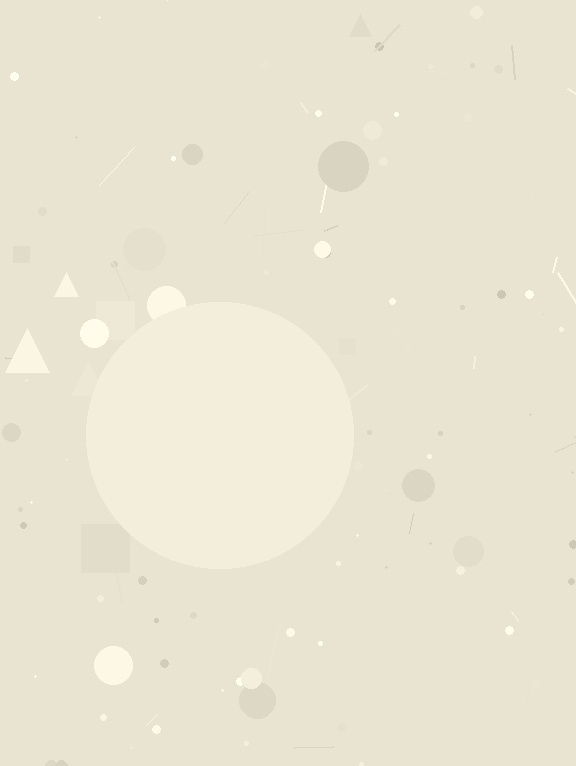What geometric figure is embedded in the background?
A circle is embedded in the background.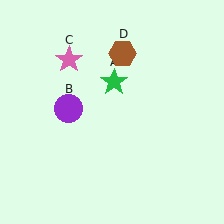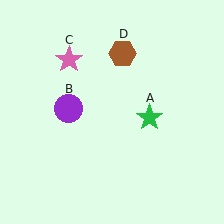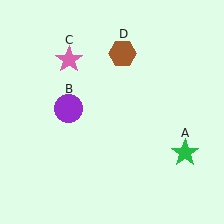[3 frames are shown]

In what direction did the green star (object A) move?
The green star (object A) moved down and to the right.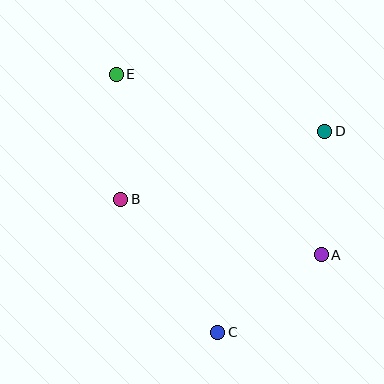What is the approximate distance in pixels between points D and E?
The distance between D and E is approximately 216 pixels.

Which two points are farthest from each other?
Points C and E are farthest from each other.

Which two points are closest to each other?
Points A and D are closest to each other.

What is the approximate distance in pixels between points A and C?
The distance between A and C is approximately 129 pixels.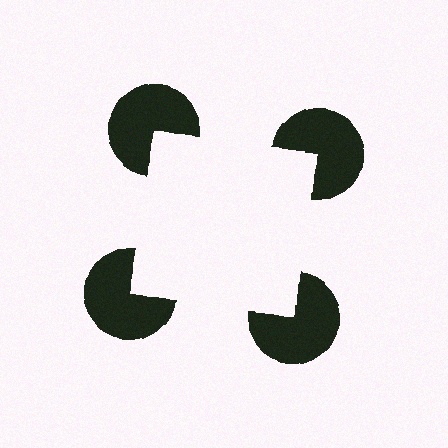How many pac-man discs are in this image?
There are 4 — one at each vertex of the illusory square.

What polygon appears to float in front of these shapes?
An illusory square — its edges are inferred from the aligned wedge cuts in the pac-man discs, not physically drawn.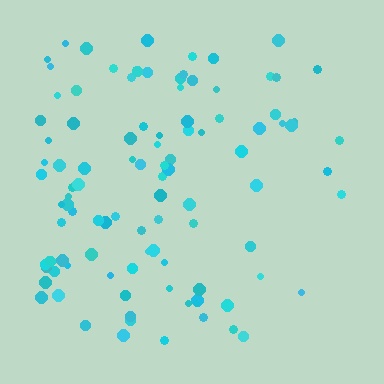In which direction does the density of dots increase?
From right to left, with the left side densest.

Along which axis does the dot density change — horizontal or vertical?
Horizontal.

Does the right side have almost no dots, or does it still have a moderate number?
Still a moderate number, just noticeably fewer than the left.